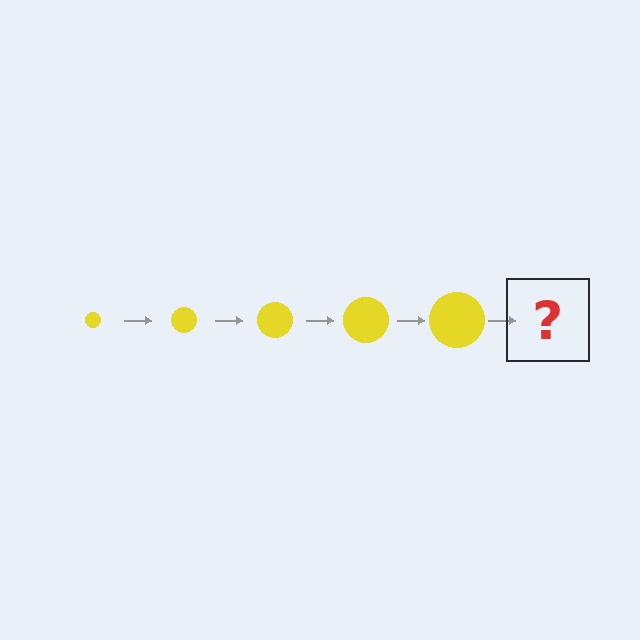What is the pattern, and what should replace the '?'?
The pattern is that the circle gets progressively larger each step. The '?' should be a yellow circle, larger than the previous one.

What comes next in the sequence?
The next element should be a yellow circle, larger than the previous one.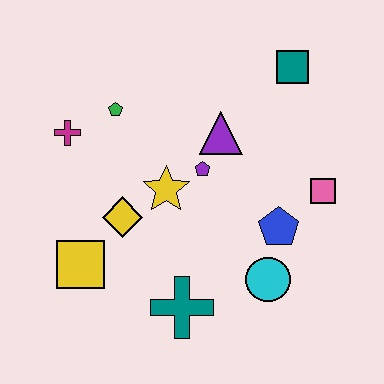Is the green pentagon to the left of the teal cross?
Yes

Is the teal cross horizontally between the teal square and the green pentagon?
Yes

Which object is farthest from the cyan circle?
The magenta cross is farthest from the cyan circle.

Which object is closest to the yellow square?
The yellow diamond is closest to the yellow square.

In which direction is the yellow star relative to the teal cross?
The yellow star is above the teal cross.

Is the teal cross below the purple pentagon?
Yes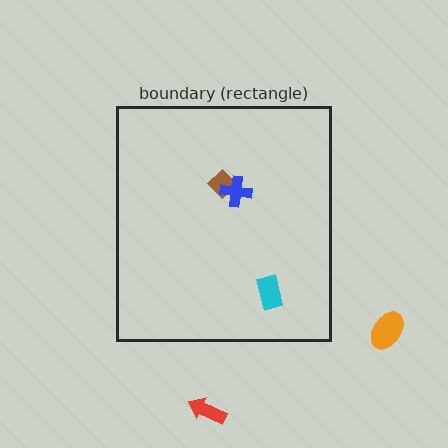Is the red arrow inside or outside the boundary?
Outside.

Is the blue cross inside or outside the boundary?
Inside.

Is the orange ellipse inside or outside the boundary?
Outside.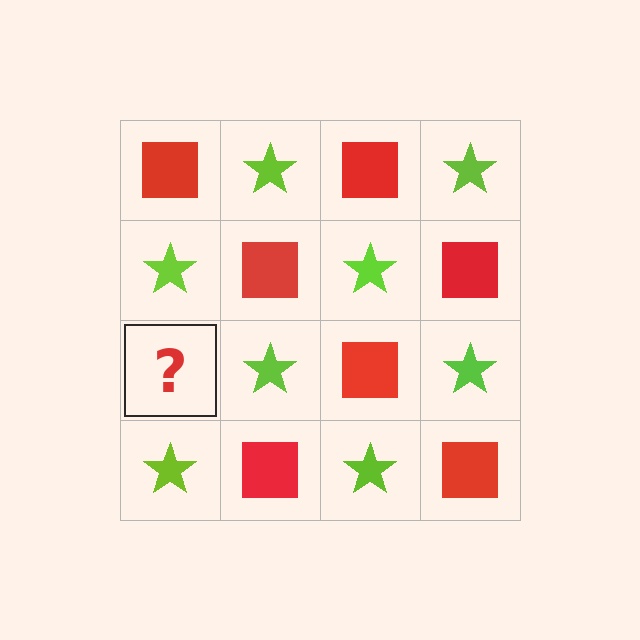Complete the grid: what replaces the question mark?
The question mark should be replaced with a red square.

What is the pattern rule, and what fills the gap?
The rule is that it alternates red square and lime star in a checkerboard pattern. The gap should be filled with a red square.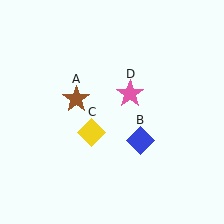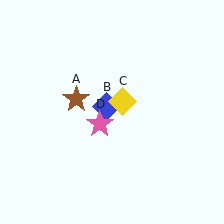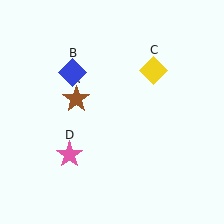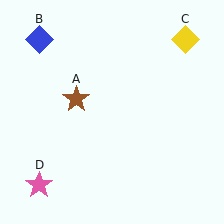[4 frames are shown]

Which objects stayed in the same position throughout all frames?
Brown star (object A) remained stationary.